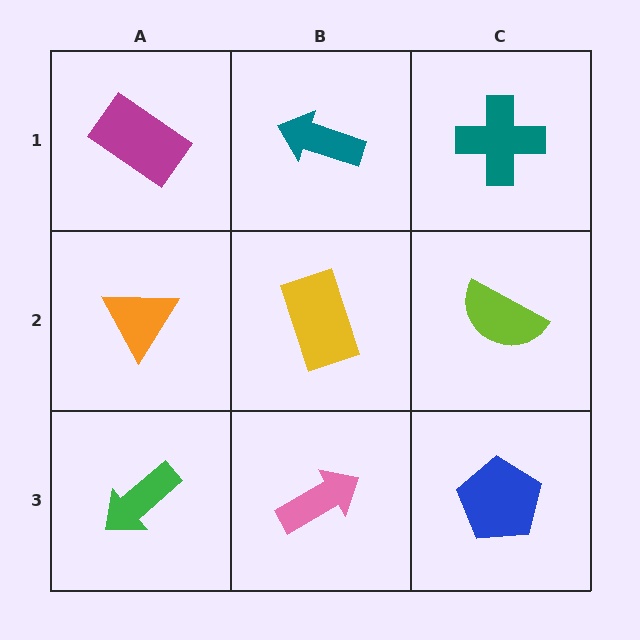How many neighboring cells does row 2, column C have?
3.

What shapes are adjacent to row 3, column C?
A lime semicircle (row 2, column C), a pink arrow (row 3, column B).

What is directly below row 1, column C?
A lime semicircle.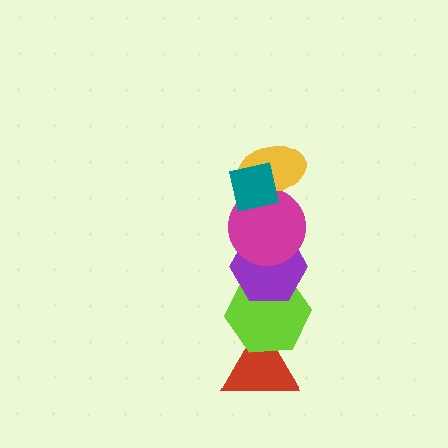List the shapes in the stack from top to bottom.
From top to bottom: the teal square, the yellow ellipse, the magenta circle, the purple hexagon, the lime hexagon, the red triangle.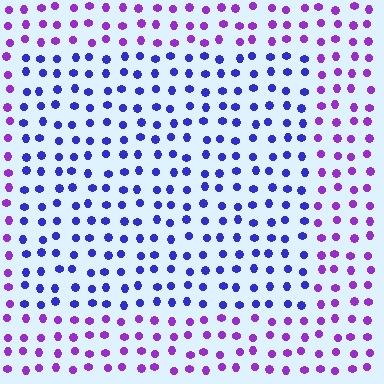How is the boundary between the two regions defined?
The boundary is defined purely by a slight shift in hue (about 41 degrees). Spacing, size, and orientation are identical on both sides.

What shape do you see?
I see a rectangle.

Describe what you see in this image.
The image is filled with small purple elements in a uniform arrangement. A rectangle-shaped region is visible where the elements are tinted to a slightly different hue, forming a subtle color boundary.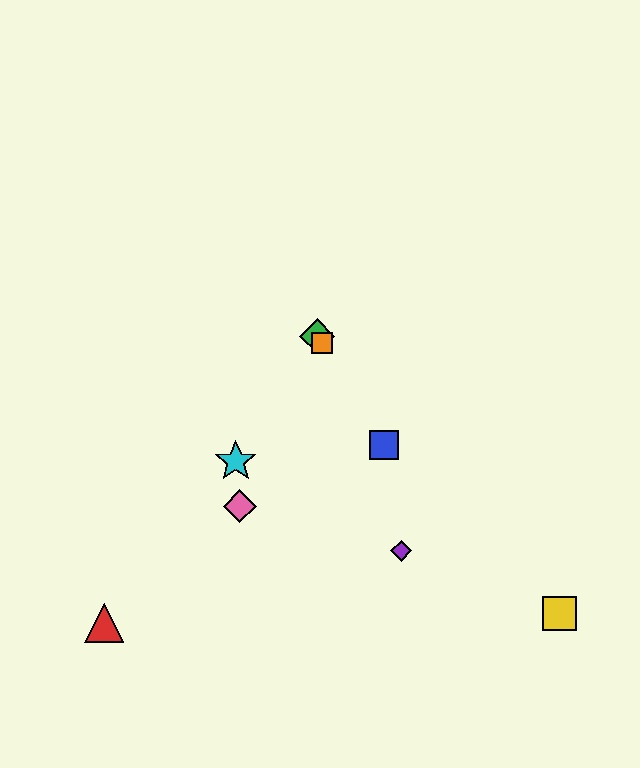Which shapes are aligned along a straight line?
The blue square, the green diamond, the orange square are aligned along a straight line.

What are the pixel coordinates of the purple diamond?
The purple diamond is at (401, 551).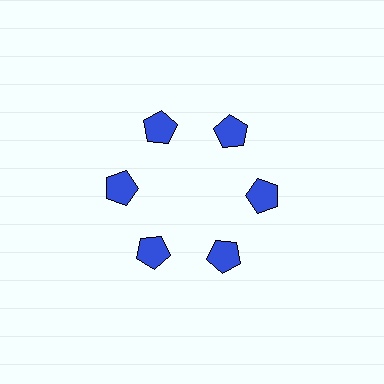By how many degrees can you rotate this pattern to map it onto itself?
The pattern maps onto itself every 60 degrees of rotation.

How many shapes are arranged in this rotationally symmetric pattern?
There are 6 shapes, arranged in 6 groups of 1.